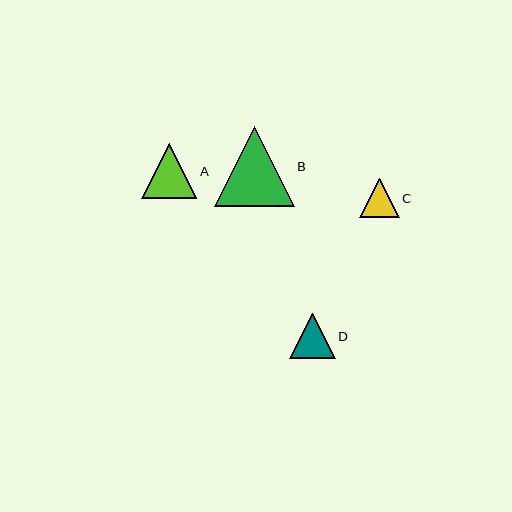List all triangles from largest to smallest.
From largest to smallest: B, A, D, C.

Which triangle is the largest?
Triangle B is the largest with a size of approximately 80 pixels.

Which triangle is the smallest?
Triangle C is the smallest with a size of approximately 39 pixels.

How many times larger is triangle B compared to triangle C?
Triangle B is approximately 2.0 times the size of triangle C.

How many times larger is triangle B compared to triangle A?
Triangle B is approximately 1.4 times the size of triangle A.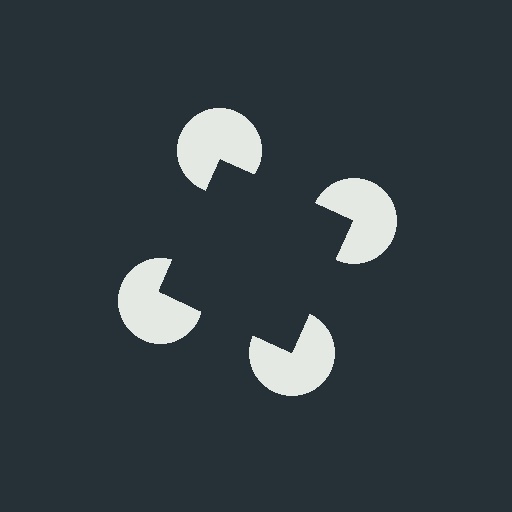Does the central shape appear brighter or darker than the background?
It typically appears slightly darker than the background, even though no actual brightness change is drawn.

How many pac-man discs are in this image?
There are 4 — one at each vertex of the illusory square.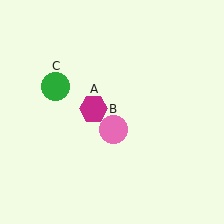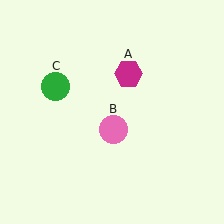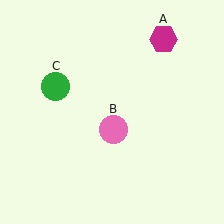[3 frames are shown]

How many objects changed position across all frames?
1 object changed position: magenta hexagon (object A).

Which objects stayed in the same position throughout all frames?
Pink circle (object B) and green circle (object C) remained stationary.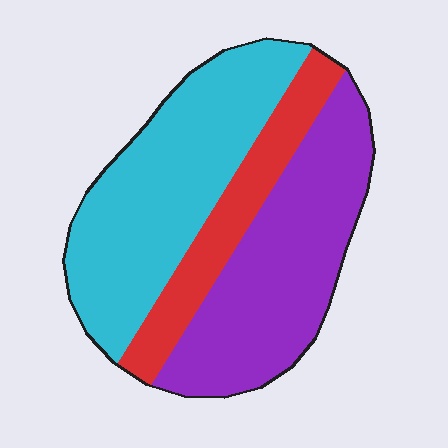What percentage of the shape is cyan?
Cyan takes up about two fifths (2/5) of the shape.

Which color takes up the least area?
Red, at roughly 20%.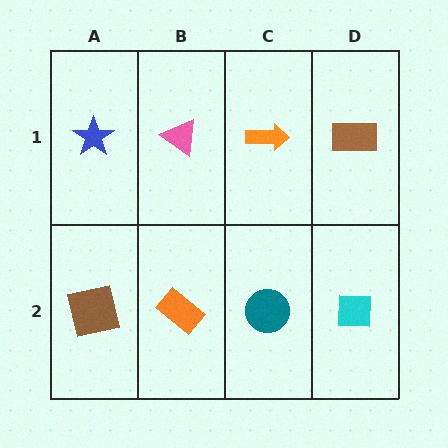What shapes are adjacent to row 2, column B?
A pink triangle (row 1, column B), a brown square (row 2, column A), a teal circle (row 2, column C).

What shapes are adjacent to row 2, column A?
A blue star (row 1, column A), an orange rectangle (row 2, column B).